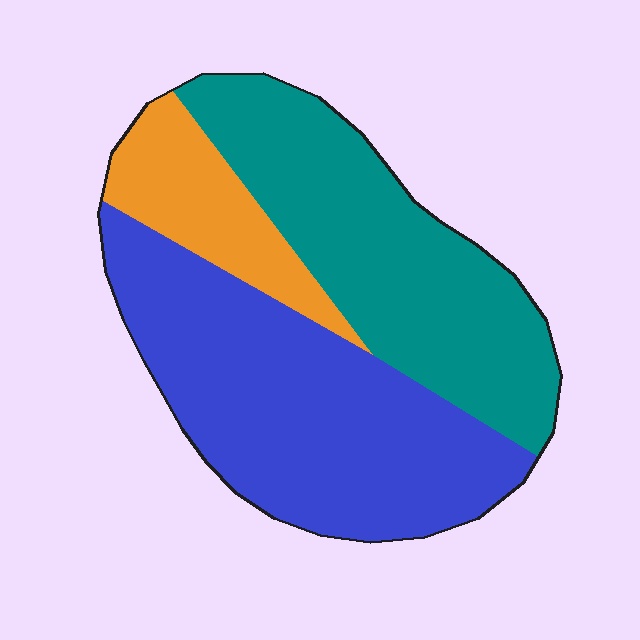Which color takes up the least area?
Orange, at roughly 15%.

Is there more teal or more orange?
Teal.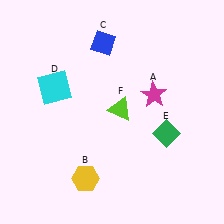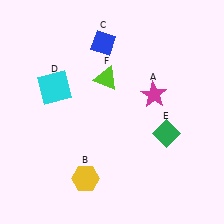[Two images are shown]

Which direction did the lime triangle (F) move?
The lime triangle (F) moved up.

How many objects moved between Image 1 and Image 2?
1 object moved between the two images.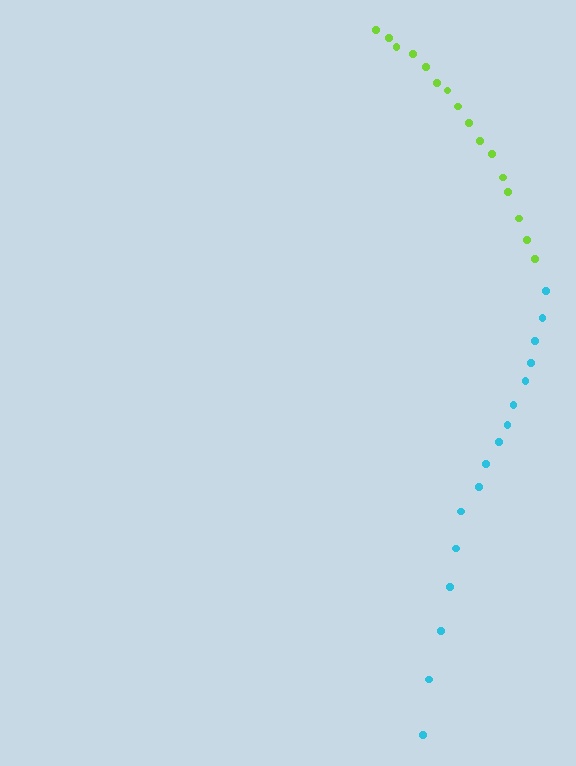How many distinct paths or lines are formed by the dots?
There are 2 distinct paths.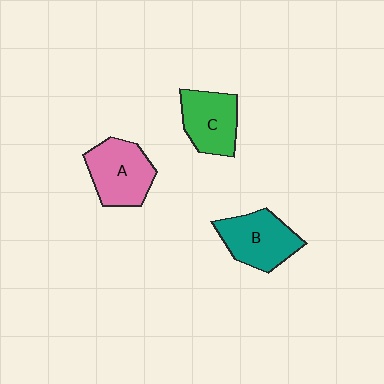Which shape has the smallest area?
Shape C (green).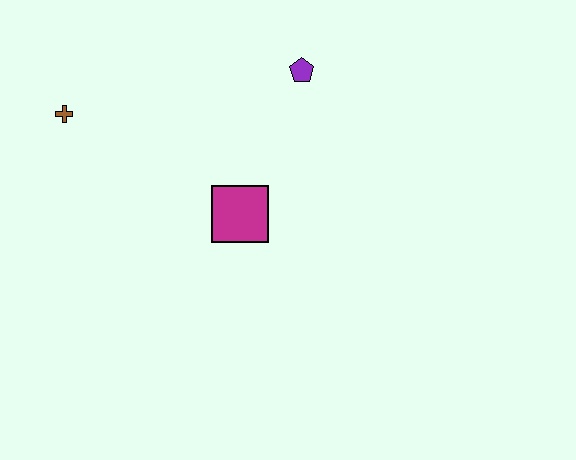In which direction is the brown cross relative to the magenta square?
The brown cross is to the left of the magenta square.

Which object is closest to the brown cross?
The magenta square is closest to the brown cross.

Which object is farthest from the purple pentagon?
The brown cross is farthest from the purple pentagon.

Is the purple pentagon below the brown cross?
No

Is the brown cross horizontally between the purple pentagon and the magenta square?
No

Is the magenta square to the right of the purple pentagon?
No